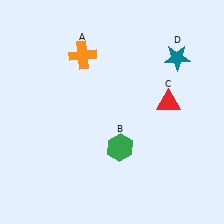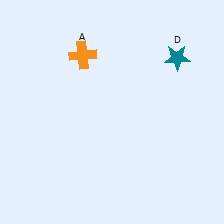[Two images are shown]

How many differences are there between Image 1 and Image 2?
There are 2 differences between the two images.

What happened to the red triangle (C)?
The red triangle (C) was removed in Image 2. It was in the top-right area of Image 1.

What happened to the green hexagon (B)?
The green hexagon (B) was removed in Image 2. It was in the bottom-right area of Image 1.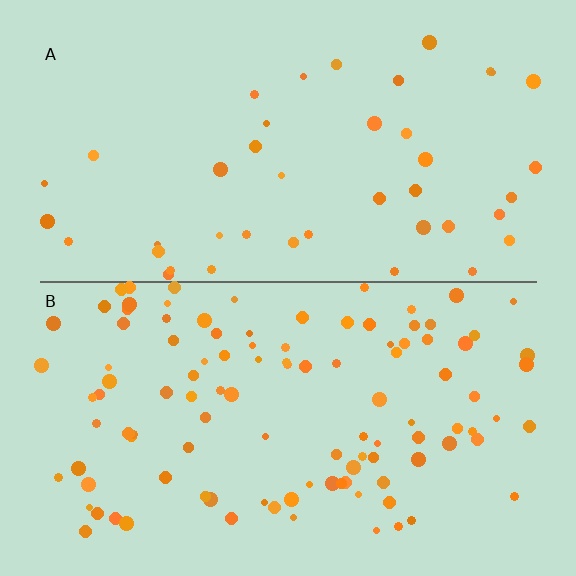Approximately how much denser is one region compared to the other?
Approximately 2.6× — region B over region A.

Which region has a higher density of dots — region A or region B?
B (the bottom).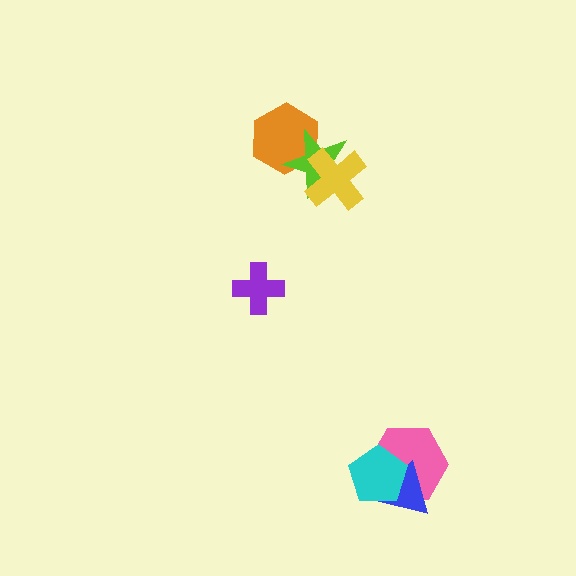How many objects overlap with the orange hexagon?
1 object overlaps with the orange hexagon.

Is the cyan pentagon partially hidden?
No, no other shape covers it.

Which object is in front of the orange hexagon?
The lime star is in front of the orange hexagon.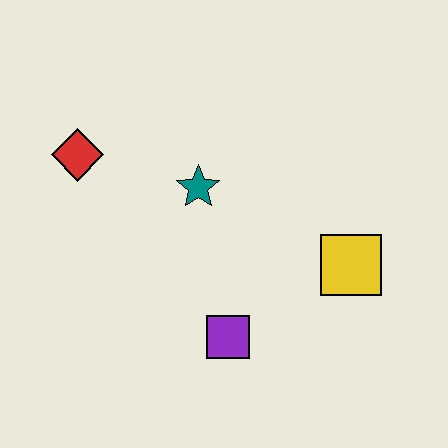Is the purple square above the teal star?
No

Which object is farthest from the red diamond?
The yellow square is farthest from the red diamond.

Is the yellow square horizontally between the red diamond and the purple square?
No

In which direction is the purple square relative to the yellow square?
The purple square is to the left of the yellow square.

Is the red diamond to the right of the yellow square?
No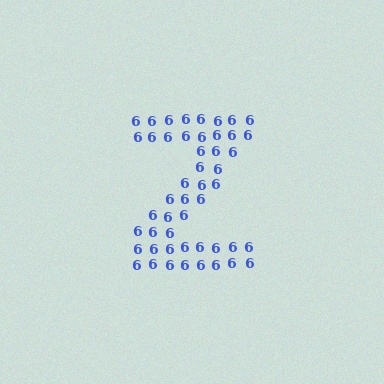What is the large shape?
The large shape is the letter Z.